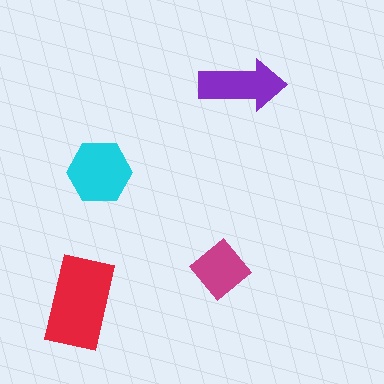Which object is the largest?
The red rectangle.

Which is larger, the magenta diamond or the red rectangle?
The red rectangle.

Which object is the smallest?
The magenta diamond.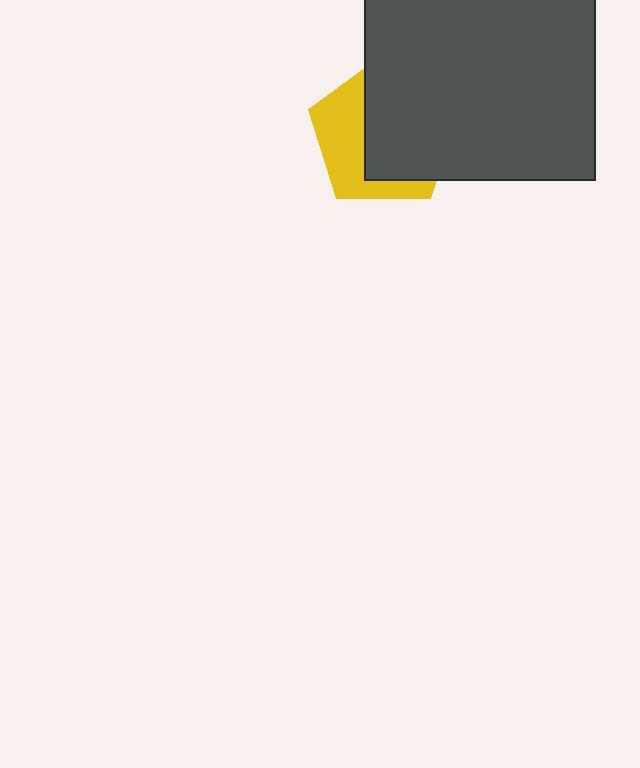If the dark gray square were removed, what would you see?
You would see the complete yellow pentagon.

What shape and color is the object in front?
The object in front is a dark gray square.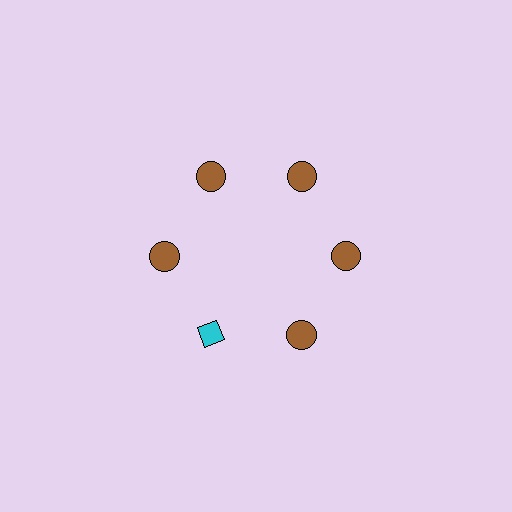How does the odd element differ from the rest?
It differs in both color (cyan instead of brown) and shape (diamond instead of circle).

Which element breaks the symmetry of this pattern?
The cyan diamond at roughly the 7 o'clock position breaks the symmetry. All other shapes are brown circles.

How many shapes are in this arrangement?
There are 6 shapes arranged in a ring pattern.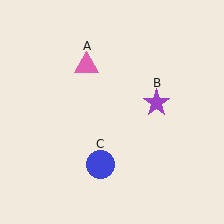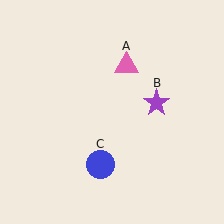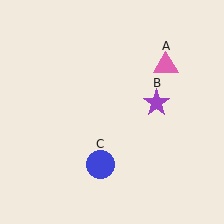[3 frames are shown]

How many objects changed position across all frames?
1 object changed position: pink triangle (object A).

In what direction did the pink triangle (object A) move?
The pink triangle (object A) moved right.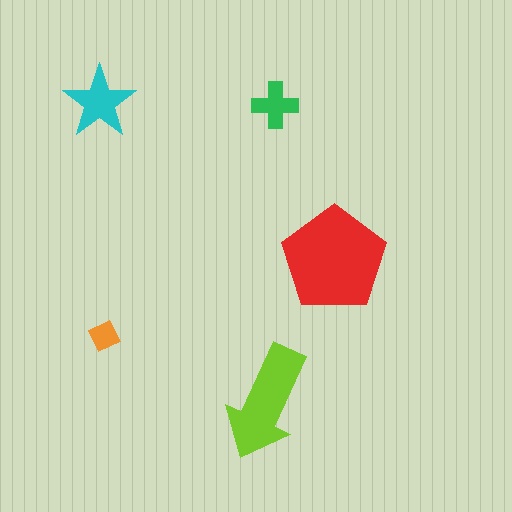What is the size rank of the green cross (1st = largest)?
4th.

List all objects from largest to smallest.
The red pentagon, the lime arrow, the cyan star, the green cross, the orange diamond.